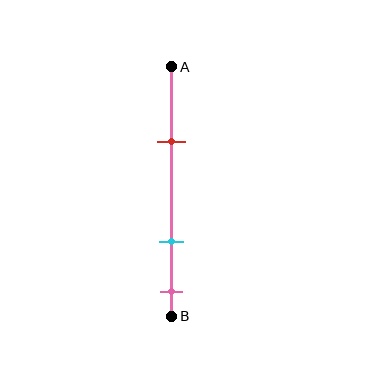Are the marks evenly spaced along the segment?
No, the marks are not evenly spaced.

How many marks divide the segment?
There are 3 marks dividing the segment.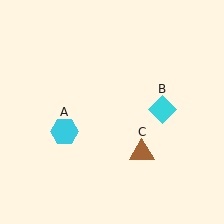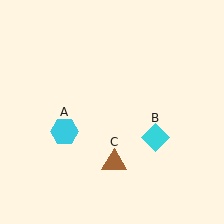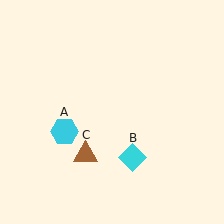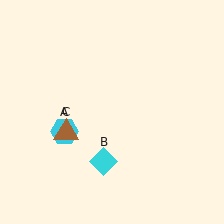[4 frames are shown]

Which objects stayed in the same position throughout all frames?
Cyan hexagon (object A) remained stationary.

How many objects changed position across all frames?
2 objects changed position: cyan diamond (object B), brown triangle (object C).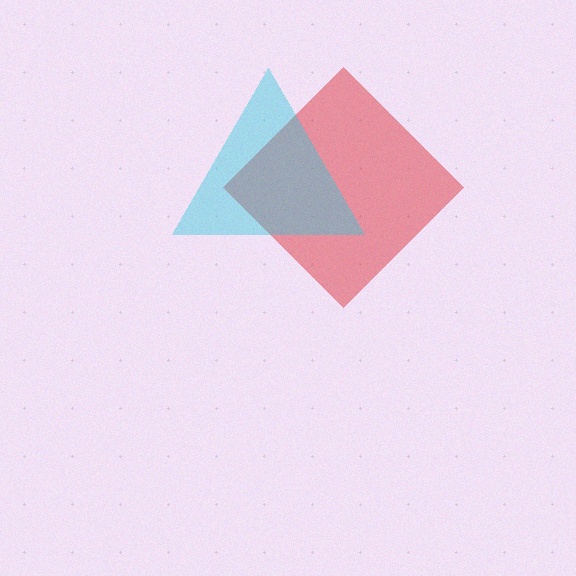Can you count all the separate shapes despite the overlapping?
Yes, there are 2 separate shapes.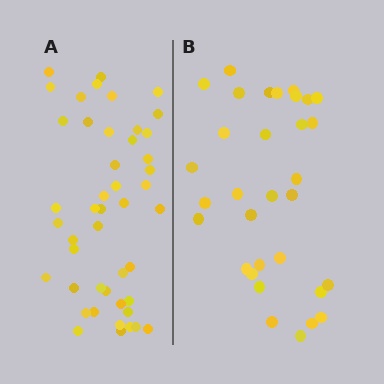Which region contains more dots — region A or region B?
Region A (the left region) has more dots.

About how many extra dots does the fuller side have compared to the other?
Region A has approximately 15 more dots than region B.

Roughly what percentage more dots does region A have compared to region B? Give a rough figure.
About 45% more.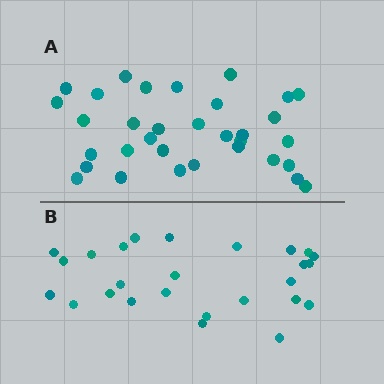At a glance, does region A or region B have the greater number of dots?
Region A (the top region) has more dots.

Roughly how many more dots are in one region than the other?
Region A has roughly 8 or so more dots than region B.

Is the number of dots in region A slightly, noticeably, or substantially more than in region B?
Region A has noticeably more, but not dramatically so. The ratio is roughly 1.3 to 1.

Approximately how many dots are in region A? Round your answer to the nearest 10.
About 30 dots. (The exact count is 33, which rounds to 30.)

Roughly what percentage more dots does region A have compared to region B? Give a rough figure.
About 25% more.